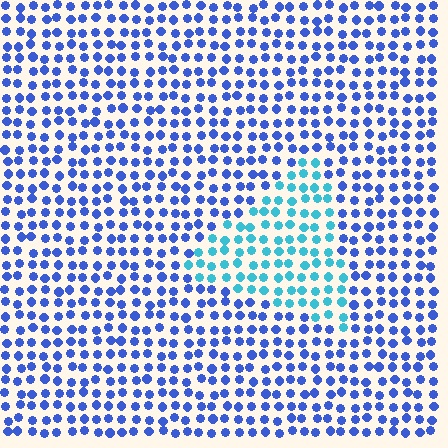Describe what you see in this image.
The image is filled with small blue elements in a uniform arrangement. A triangle-shaped region is visible where the elements are tinted to a slightly different hue, forming a subtle color boundary.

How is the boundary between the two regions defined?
The boundary is defined purely by a slight shift in hue (about 40 degrees). Spacing, size, and orientation are identical on both sides.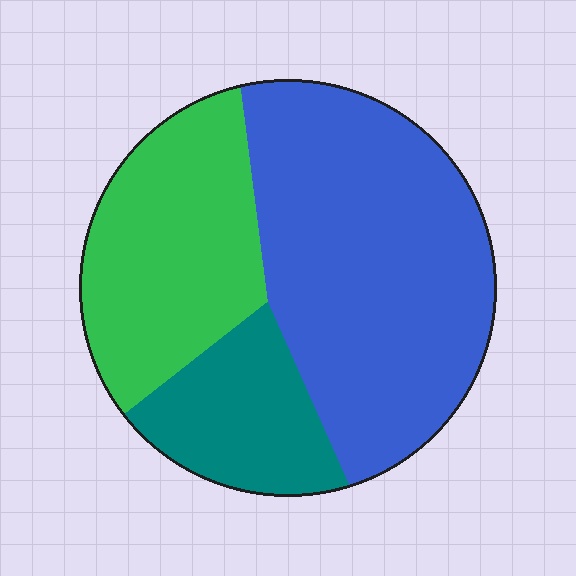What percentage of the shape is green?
Green covers 30% of the shape.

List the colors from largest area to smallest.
From largest to smallest: blue, green, teal.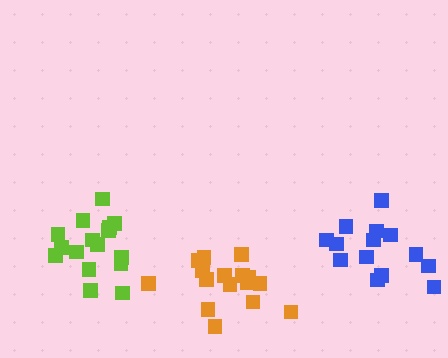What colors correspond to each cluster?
The clusters are colored: lime, orange, blue.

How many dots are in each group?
Group 1: 16 dots, Group 2: 16 dots, Group 3: 14 dots (46 total).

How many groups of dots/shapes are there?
There are 3 groups.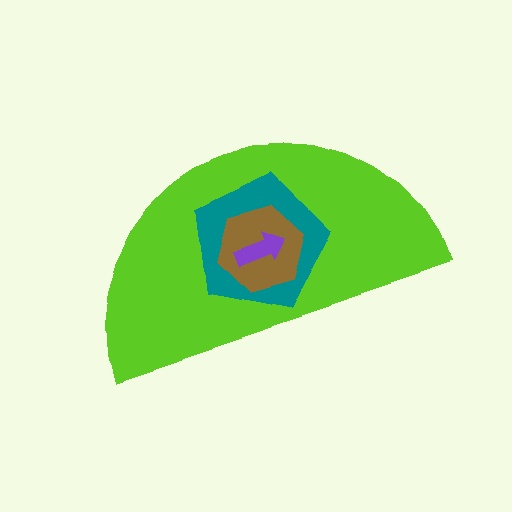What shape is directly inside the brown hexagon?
The purple arrow.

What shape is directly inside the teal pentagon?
The brown hexagon.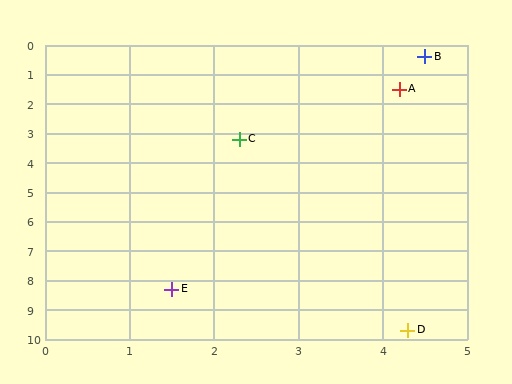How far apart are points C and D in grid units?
Points C and D are about 6.8 grid units apart.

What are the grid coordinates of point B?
Point B is at approximately (4.5, 0.4).